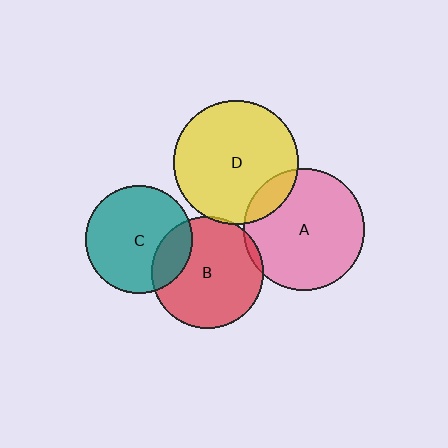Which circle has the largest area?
Circle D (yellow).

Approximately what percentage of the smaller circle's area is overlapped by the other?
Approximately 5%.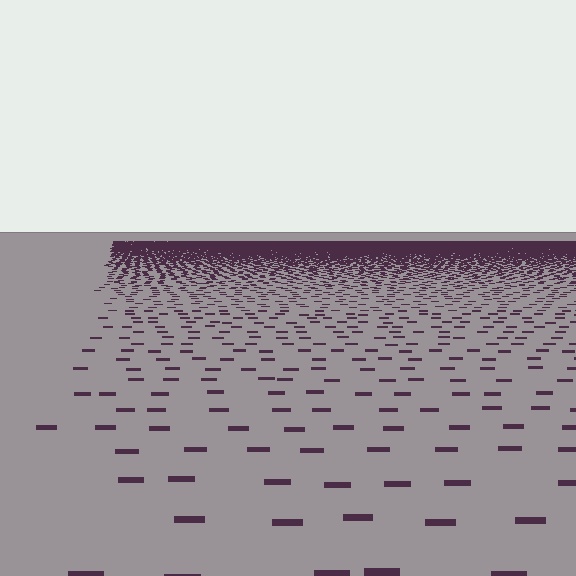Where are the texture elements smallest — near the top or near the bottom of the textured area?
Near the top.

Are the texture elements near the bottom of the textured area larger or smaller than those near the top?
Larger. Near the bottom, elements are closer to the viewer and appear at a bigger on-screen size.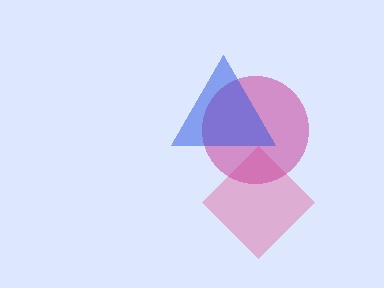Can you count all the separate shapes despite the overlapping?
Yes, there are 3 separate shapes.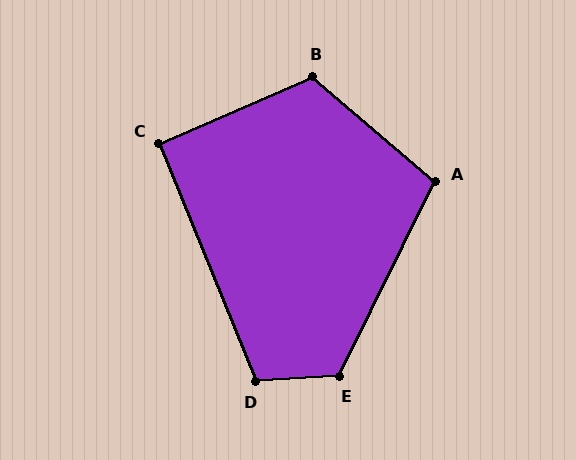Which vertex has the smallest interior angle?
C, at approximately 92 degrees.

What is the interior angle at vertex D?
Approximately 108 degrees (obtuse).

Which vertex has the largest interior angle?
E, at approximately 120 degrees.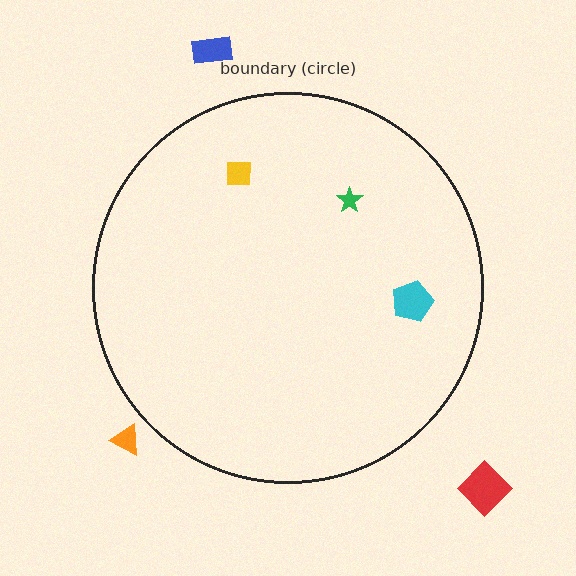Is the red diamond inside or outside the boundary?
Outside.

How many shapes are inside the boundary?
3 inside, 3 outside.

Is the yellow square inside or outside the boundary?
Inside.